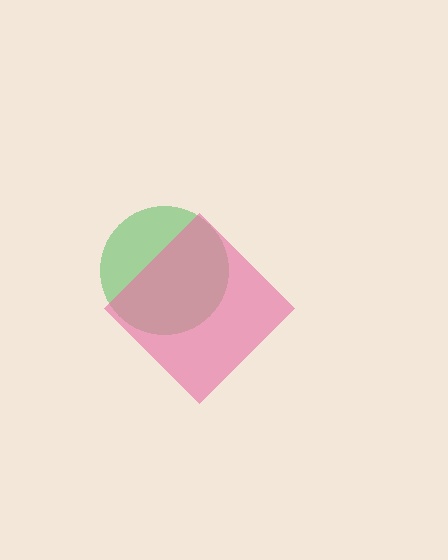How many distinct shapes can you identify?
There are 2 distinct shapes: a green circle, a pink diamond.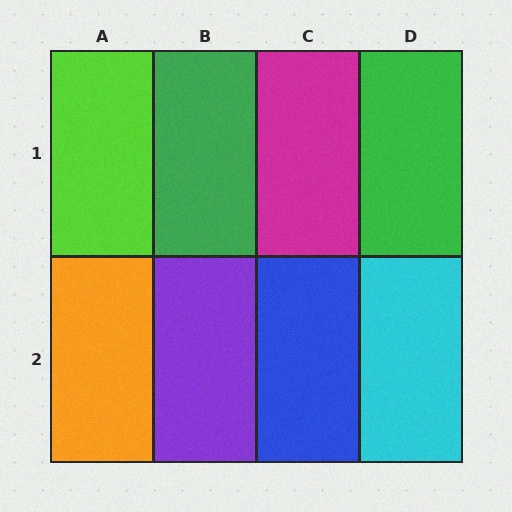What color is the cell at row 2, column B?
Purple.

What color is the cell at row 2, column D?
Cyan.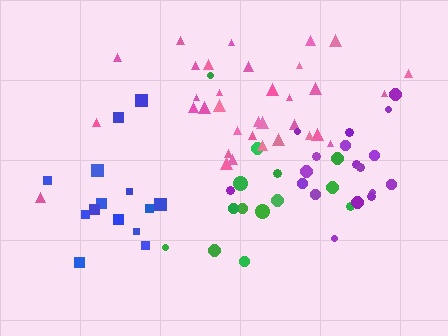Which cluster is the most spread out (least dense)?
Green.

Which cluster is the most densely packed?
Blue.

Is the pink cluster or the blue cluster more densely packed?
Blue.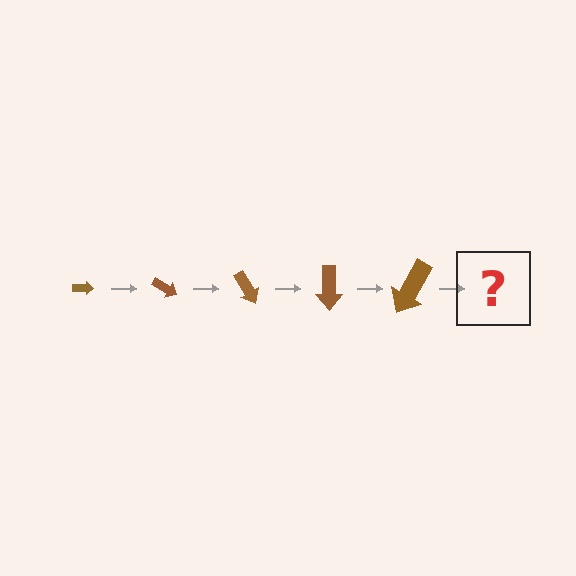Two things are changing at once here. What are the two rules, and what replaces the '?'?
The two rules are that the arrow grows larger each step and it rotates 30 degrees each step. The '?' should be an arrow, larger than the previous one and rotated 150 degrees from the start.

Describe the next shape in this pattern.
It should be an arrow, larger than the previous one and rotated 150 degrees from the start.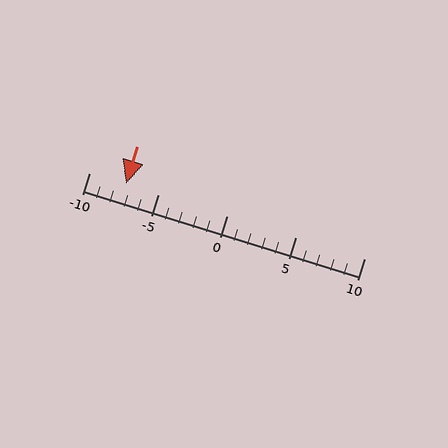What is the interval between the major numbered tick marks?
The major tick marks are spaced 5 units apart.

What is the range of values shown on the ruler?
The ruler shows values from -10 to 10.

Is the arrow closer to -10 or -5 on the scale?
The arrow is closer to -5.